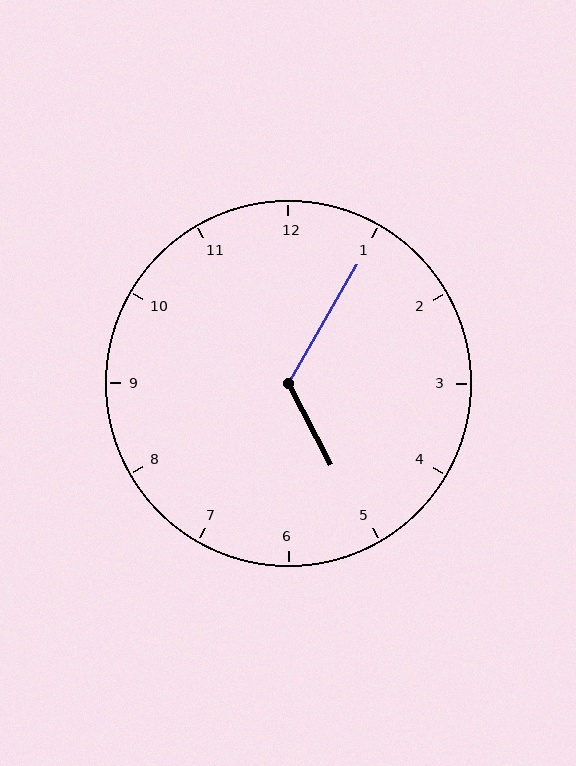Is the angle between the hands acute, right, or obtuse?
It is obtuse.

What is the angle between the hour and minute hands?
Approximately 122 degrees.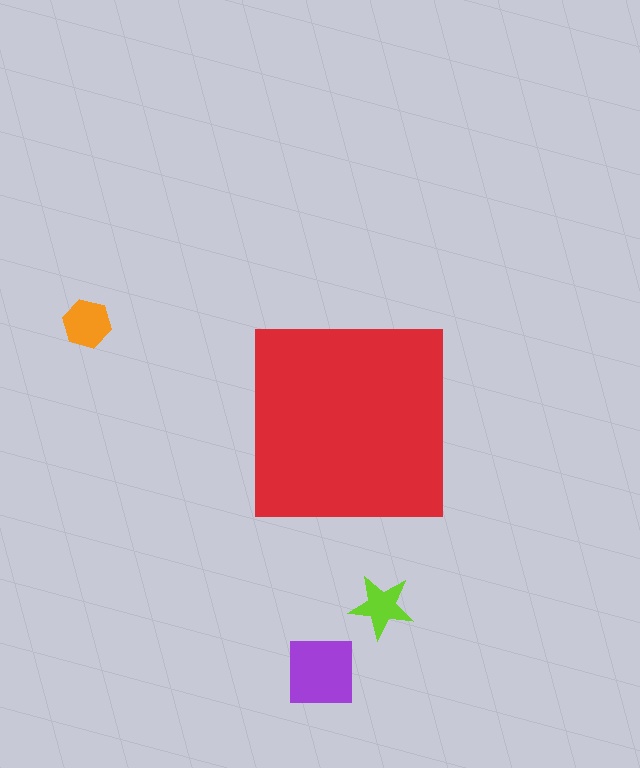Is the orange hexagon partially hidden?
No, the orange hexagon is fully visible.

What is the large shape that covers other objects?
A red square.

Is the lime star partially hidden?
No, the lime star is fully visible.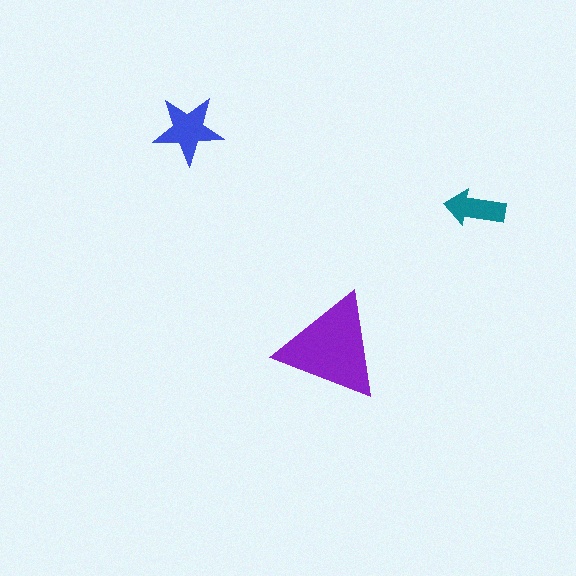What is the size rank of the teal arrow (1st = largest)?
3rd.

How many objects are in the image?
There are 3 objects in the image.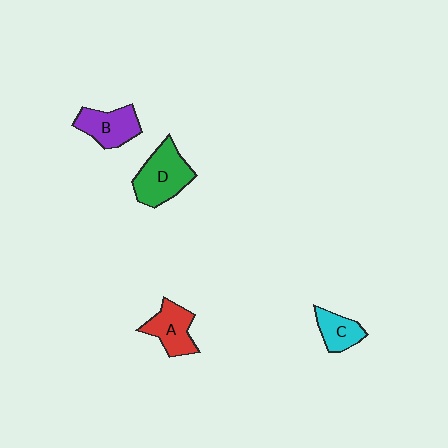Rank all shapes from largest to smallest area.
From largest to smallest: D (green), B (purple), A (red), C (cyan).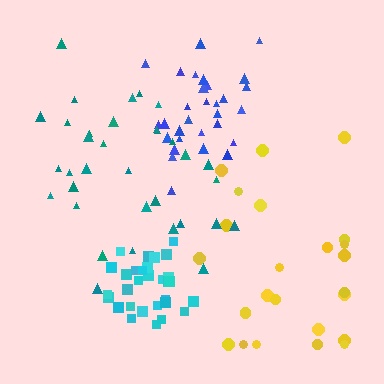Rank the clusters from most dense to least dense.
cyan, blue, teal, yellow.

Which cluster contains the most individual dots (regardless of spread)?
Teal (34).